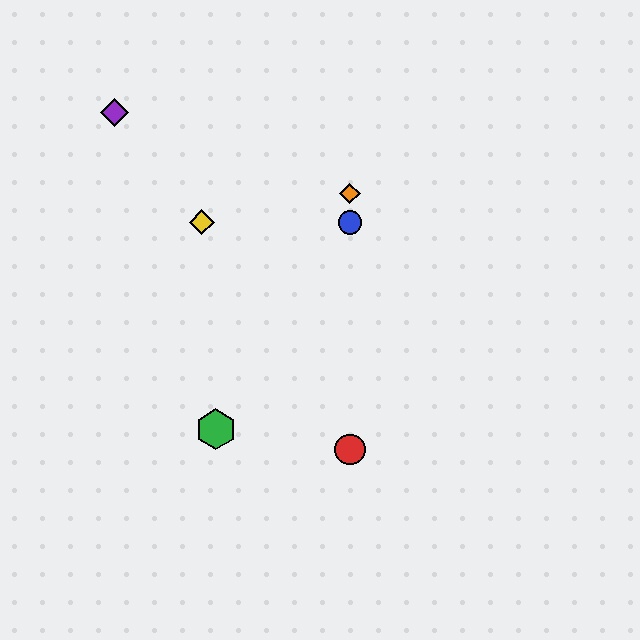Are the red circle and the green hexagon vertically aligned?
No, the red circle is at x≈350 and the green hexagon is at x≈216.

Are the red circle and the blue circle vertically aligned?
Yes, both are at x≈350.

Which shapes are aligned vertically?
The red circle, the blue circle, the orange diamond are aligned vertically.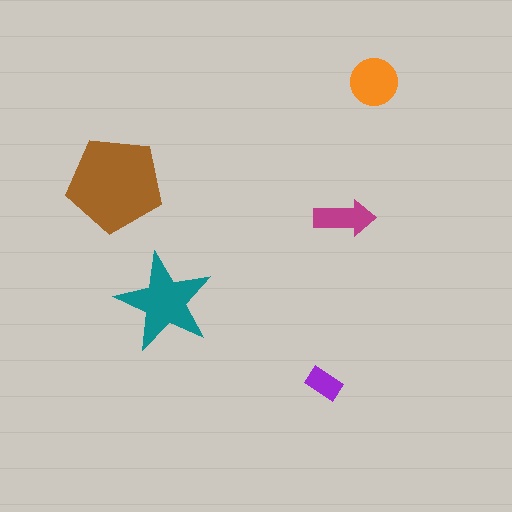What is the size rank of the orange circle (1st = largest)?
3rd.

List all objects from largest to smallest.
The brown pentagon, the teal star, the orange circle, the magenta arrow, the purple rectangle.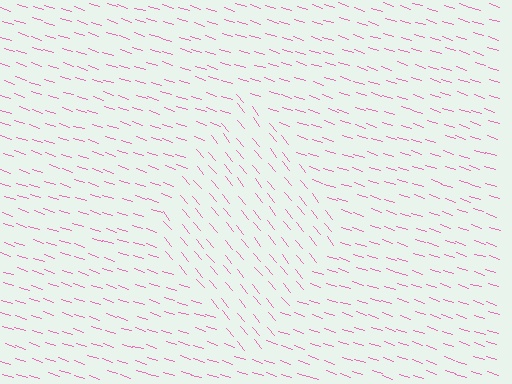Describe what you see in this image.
The image is filled with small pink line segments. A diamond region in the image has lines oriented differently from the surrounding lines, creating a visible texture boundary.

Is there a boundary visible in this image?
Yes, there is a texture boundary formed by a change in line orientation.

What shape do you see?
I see a diamond.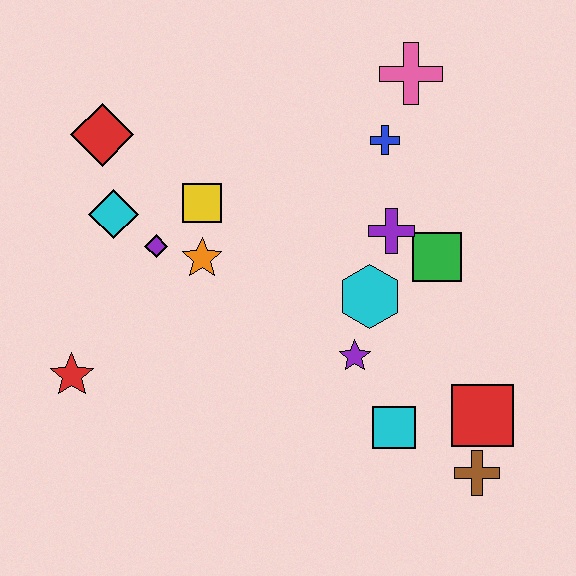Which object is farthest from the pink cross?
The red star is farthest from the pink cross.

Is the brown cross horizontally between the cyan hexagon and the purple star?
No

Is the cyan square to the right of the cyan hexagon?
Yes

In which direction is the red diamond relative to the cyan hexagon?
The red diamond is to the left of the cyan hexagon.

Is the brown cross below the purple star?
Yes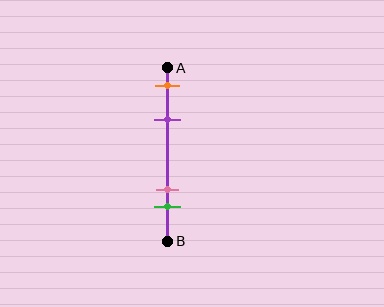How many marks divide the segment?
There are 4 marks dividing the segment.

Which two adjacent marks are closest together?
The pink and green marks are the closest adjacent pair.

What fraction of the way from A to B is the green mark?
The green mark is approximately 80% (0.8) of the way from A to B.